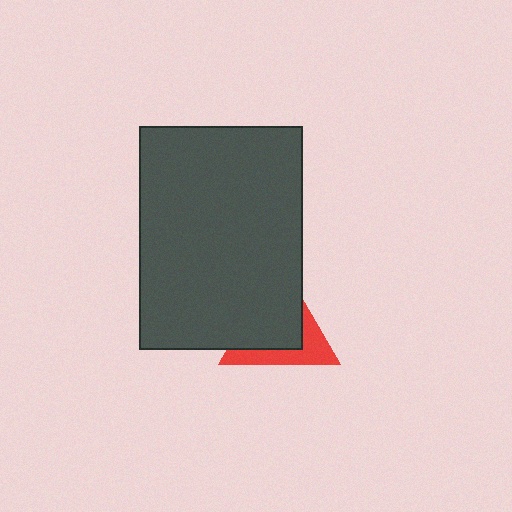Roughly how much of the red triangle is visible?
A small part of it is visible (roughly 38%).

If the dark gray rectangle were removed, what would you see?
You would see the complete red triangle.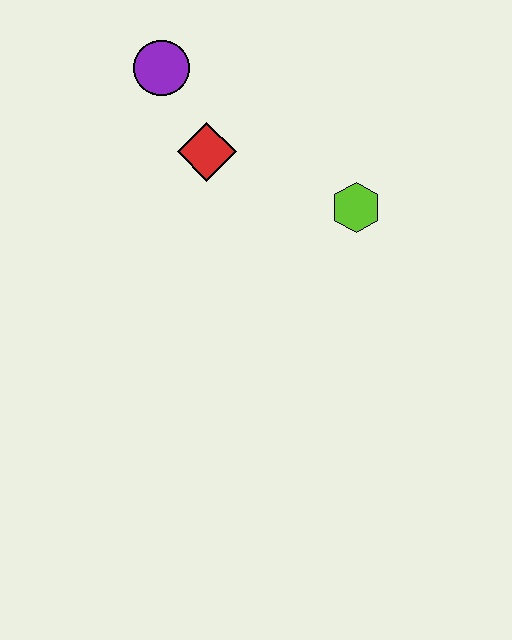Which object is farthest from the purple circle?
The lime hexagon is farthest from the purple circle.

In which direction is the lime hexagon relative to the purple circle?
The lime hexagon is to the right of the purple circle.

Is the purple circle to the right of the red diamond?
No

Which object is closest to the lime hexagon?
The red diamond is closest to the lime hexagon.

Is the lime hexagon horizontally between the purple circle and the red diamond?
No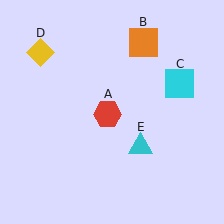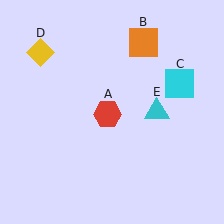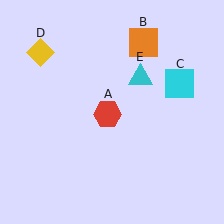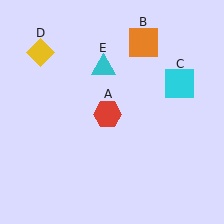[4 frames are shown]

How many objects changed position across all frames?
1 object changed position: cyan triangle (object E).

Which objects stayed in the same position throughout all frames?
Red hexagon (object A) and orange square (object B) and cyan square (object C) and yellow diamond (object D) remained stationary.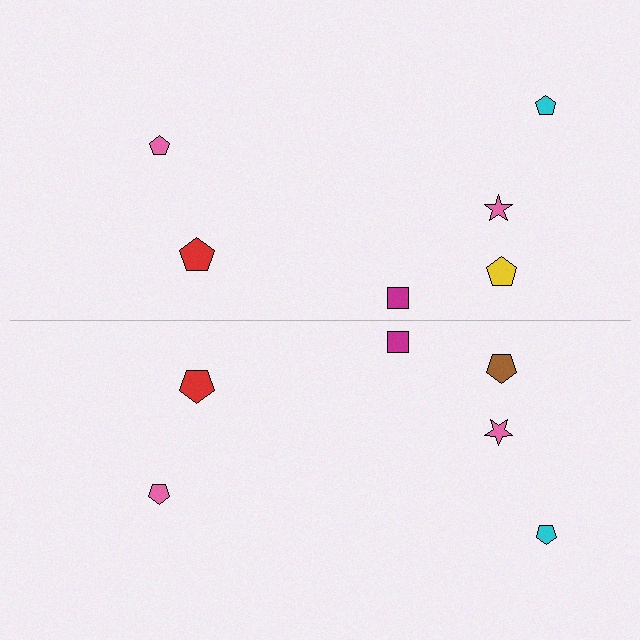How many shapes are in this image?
There are 12 shapes in this image.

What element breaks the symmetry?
The brown pentagon on the bottom side breaks the symmetry — its mirror counterpart is yellow.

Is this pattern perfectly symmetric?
No, the pattern is not perfectly symmetric. The brown pentagon on the bottom side breaks the symmetry — its mirror counterpart is yellow.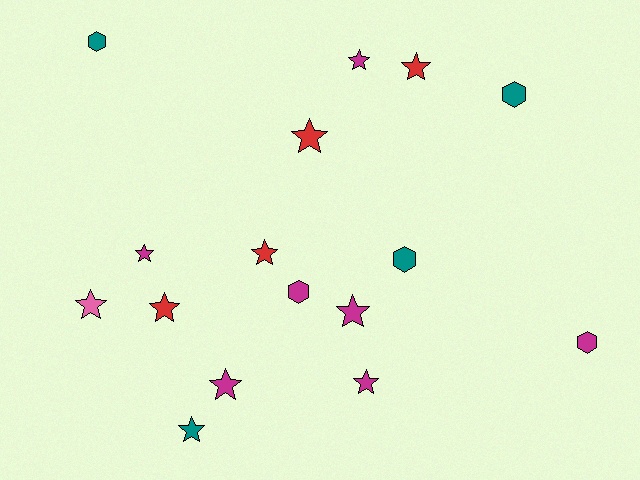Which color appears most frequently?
Magenta, with 7 objects.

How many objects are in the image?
There are 16 objects.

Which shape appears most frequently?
Star, with 11 objects.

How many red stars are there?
There are 4 red stars.